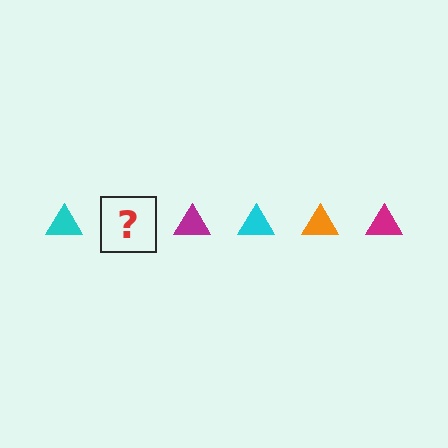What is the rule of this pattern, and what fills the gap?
The rule is that the pattern cycles through cyan, orange, magenta triangles. The gap should be filled with an orange triangle.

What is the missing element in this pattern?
The missing element is an orange triangle.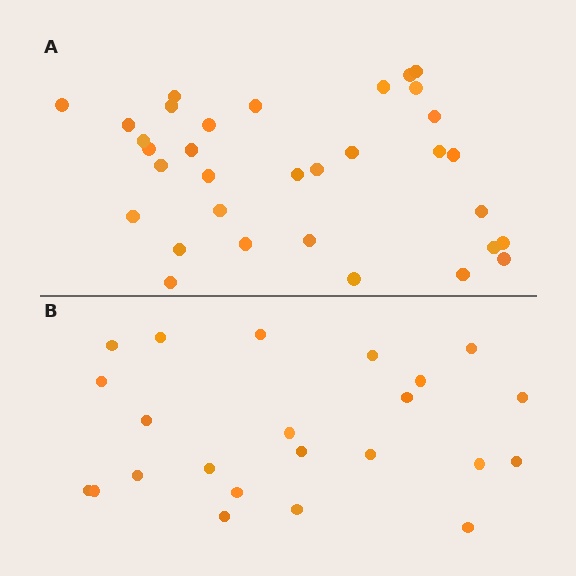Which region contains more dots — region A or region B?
Region A (the top region) has more dots.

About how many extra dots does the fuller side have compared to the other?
Region A has roughly 10 or so more dots than region B.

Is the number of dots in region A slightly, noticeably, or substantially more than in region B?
Region A has noticeably more, but not dramatically so. The ratio is roughly 1.4 to 1.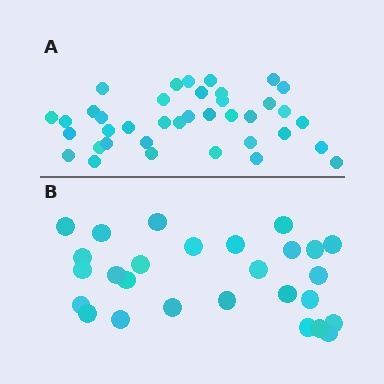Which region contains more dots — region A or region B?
Region A (the top region) has more dots.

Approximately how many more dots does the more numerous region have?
Region A has roughly 12 or so more dots than region B.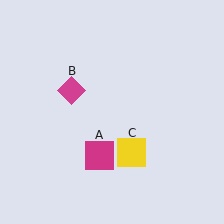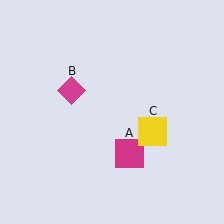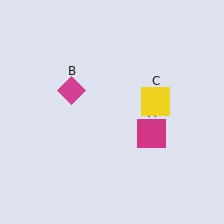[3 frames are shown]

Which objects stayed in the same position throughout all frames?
Magenta diamond (object B) remained stationary.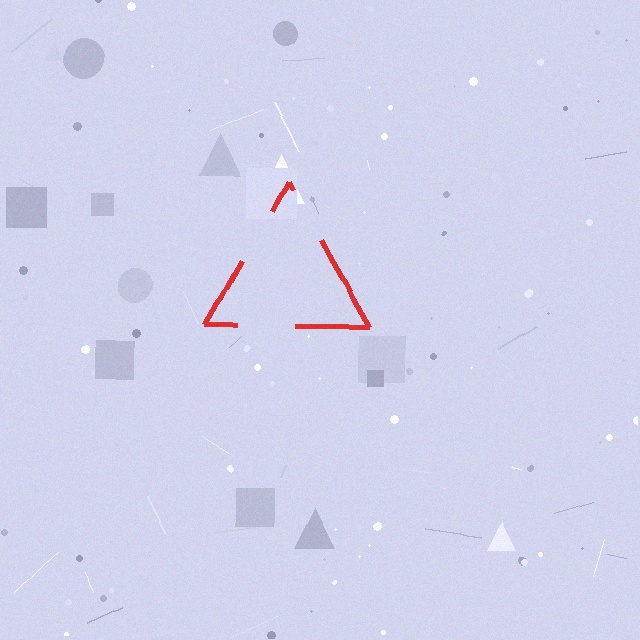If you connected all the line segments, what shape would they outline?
They would outline a triangle.